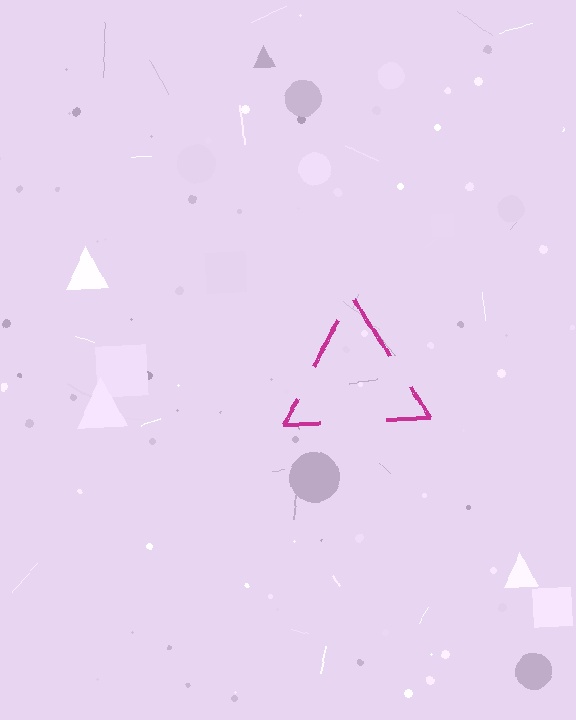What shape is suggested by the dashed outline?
The dashed outline suggests a triangle.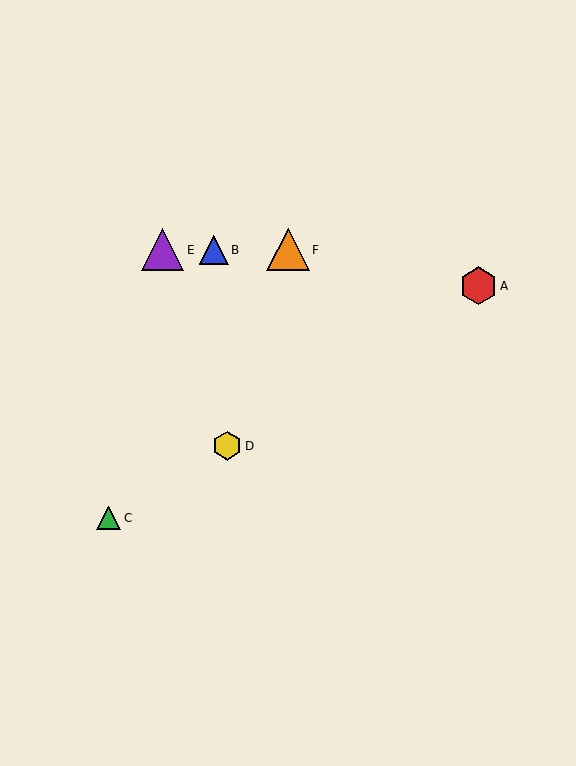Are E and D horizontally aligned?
No, E is at y≈250 and D is at y≈446.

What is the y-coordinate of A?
Object A is at y≈286.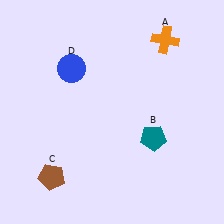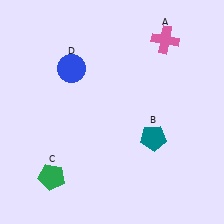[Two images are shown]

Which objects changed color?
A changed from orange to pink. C changed from brown to green.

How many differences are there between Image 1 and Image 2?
There are 2 differences between the two images.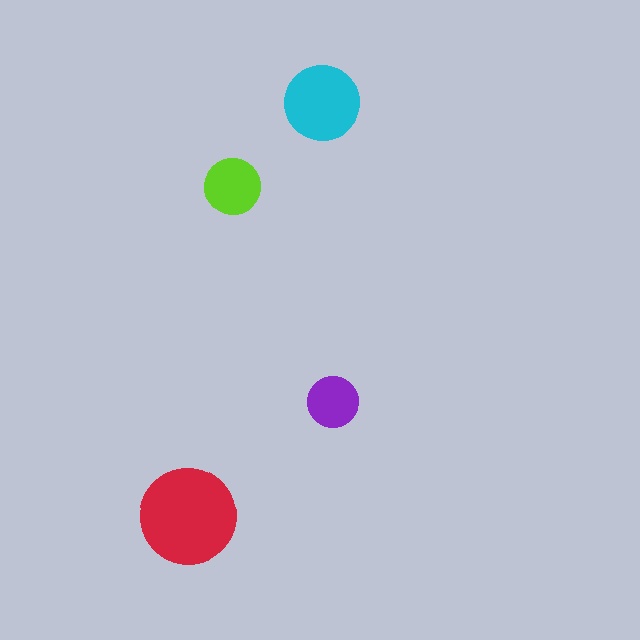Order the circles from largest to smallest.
the red one, the cyan one, the lime one, the purple one.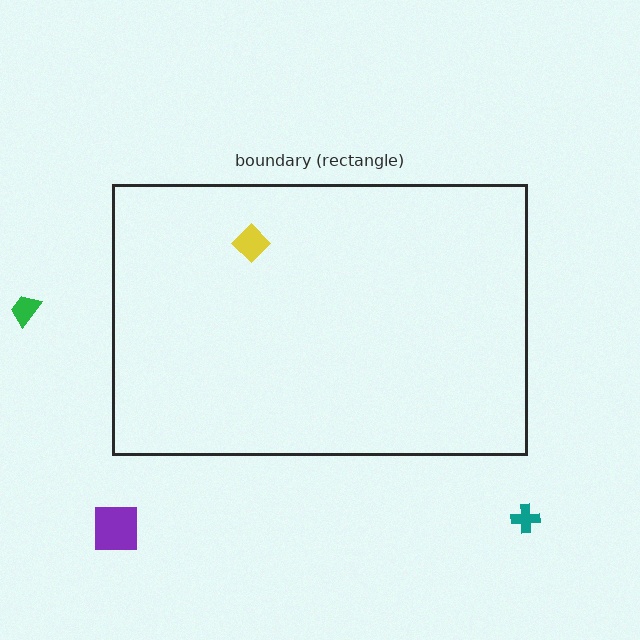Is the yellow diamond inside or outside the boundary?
Inside.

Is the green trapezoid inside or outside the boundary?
Outside.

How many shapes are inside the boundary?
1 inside, 3 outside.